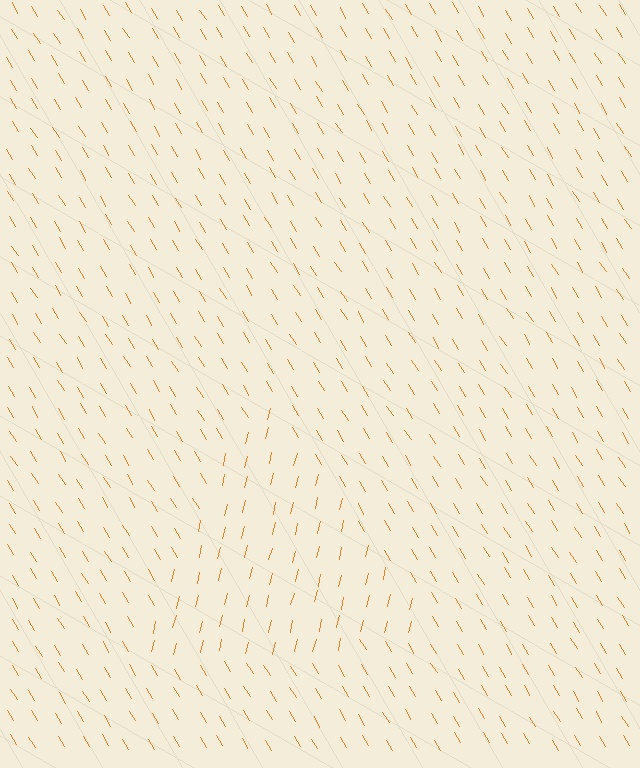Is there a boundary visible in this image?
Yes, there is a texture boundary formed by a change in line orientation.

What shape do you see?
I see a triangle.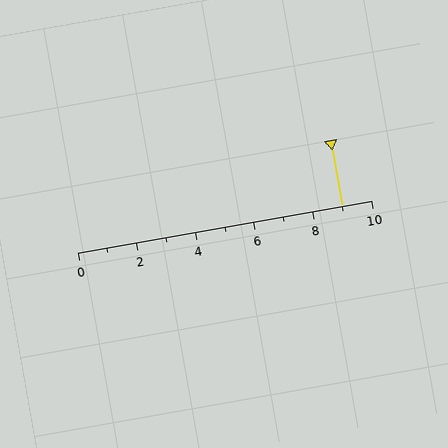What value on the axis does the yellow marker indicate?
The marker indicates approximately 9.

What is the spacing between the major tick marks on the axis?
The major ticks are spaced 2 apart.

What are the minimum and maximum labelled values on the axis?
The axis runs from 0 to 10.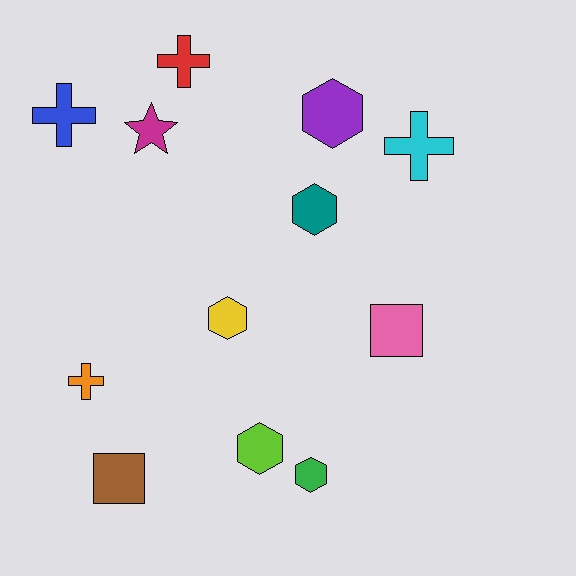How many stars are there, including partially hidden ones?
There is 1 star.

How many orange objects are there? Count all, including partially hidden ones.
There is 1 orange object.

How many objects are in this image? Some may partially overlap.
There are 12 objects.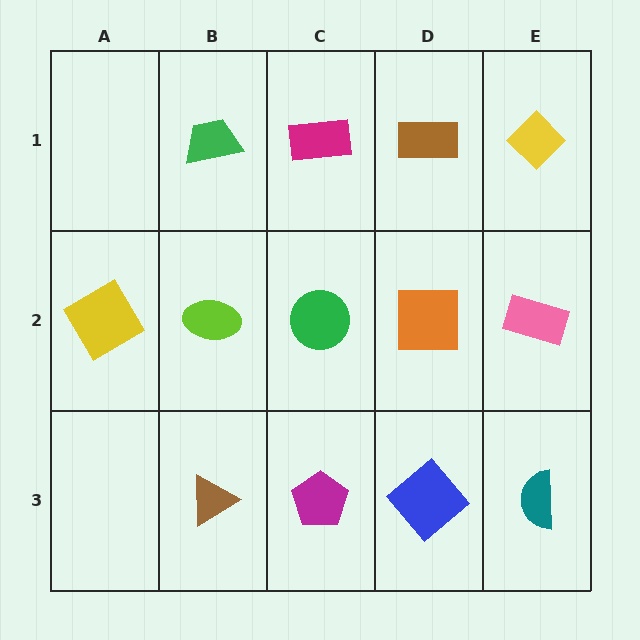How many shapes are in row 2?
5 shapes.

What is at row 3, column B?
A brown triangle.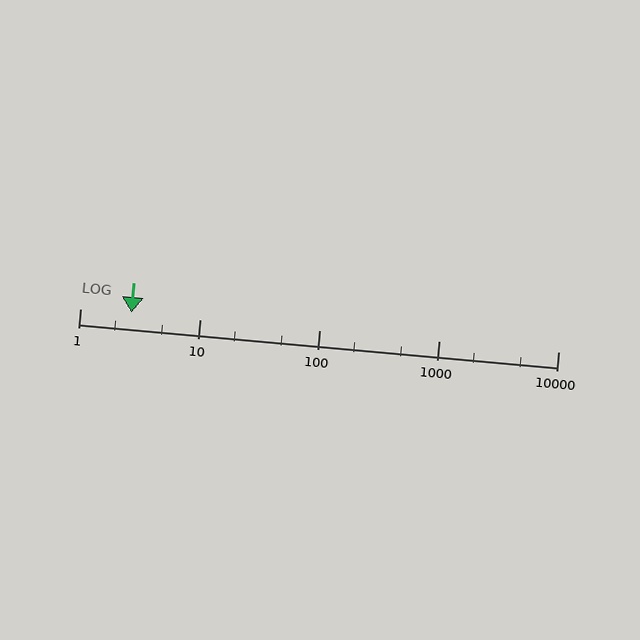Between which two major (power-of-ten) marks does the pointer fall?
The pointer is between 1 and 10.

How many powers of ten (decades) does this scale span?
The scale spans 4 decades, from 1 to 10000.